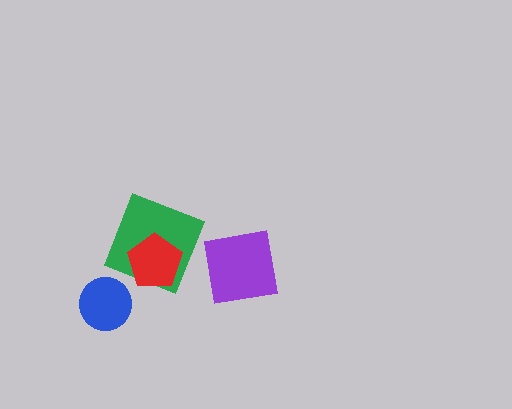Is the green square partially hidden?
Yes, it is partially covered by another shape.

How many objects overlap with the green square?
1 object overlaps with the green square.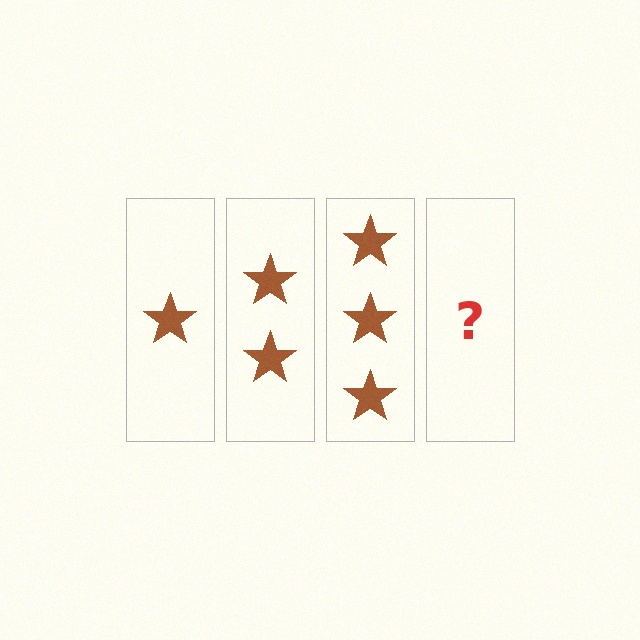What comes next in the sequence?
The next element should be 4 stars.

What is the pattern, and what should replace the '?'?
The pattern is that each step adds one more star. The '?' should be 4 stars.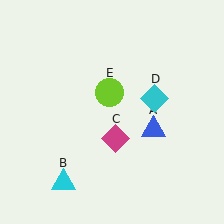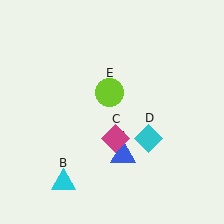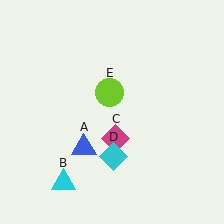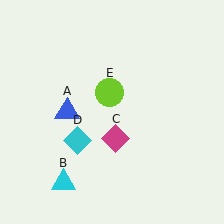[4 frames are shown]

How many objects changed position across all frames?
2 objects changed position: blue triangle (object A), cyan diamond (object D).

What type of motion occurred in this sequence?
The blue triangle (object A), cyan diamond (object D) rotated clockwise around the center of the scene.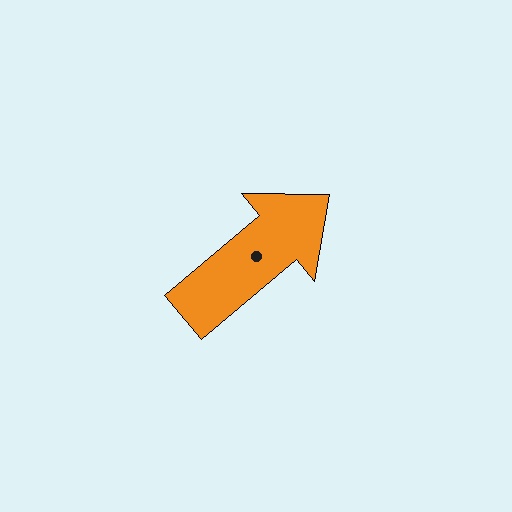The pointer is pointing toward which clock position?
Roughly 2 o'clock.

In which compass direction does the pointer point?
Northeast.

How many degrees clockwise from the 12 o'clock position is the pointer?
Approximately 50 degrees.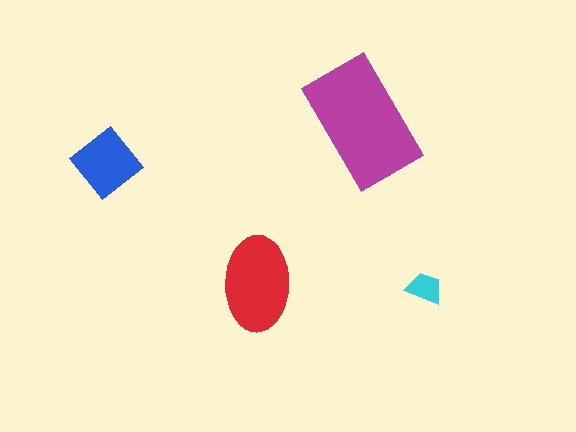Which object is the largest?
The magenta rectangle.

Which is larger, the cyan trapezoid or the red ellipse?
The red ellipse.